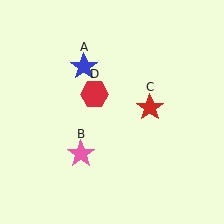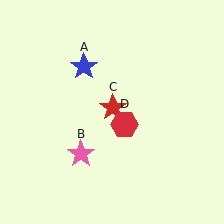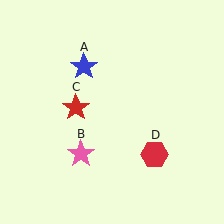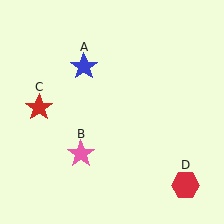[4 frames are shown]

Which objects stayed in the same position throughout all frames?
Blue star (object A) and pink star (object B) remained stationary.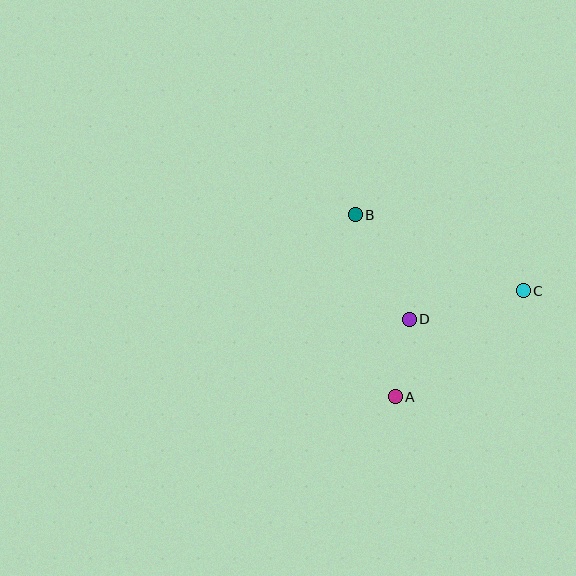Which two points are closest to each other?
Points A and D are closest to each other.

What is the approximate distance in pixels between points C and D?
The distance between C and D is approximately 118 pixels.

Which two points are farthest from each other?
Points A and B are farthest from each other.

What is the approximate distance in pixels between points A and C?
The distance between A and C is approximately 166 pixels.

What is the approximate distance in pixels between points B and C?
The distance between B and C is approximately 184 pixels.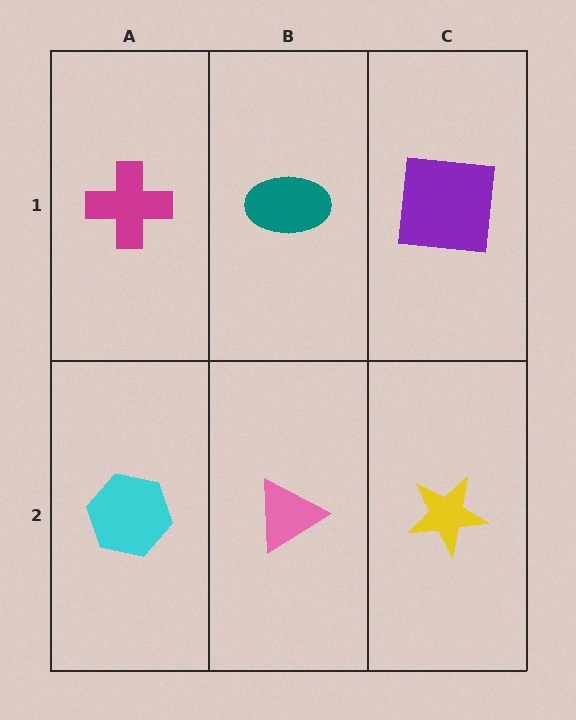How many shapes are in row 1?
3 shapes.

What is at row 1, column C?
A purple square.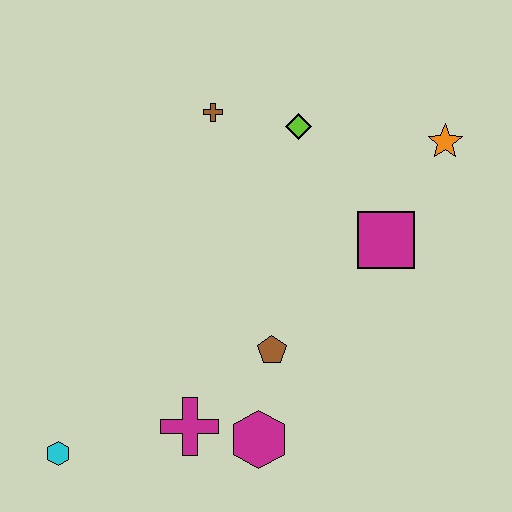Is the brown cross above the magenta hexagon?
Yes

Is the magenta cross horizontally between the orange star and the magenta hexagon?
No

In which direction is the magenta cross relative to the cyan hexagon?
The magenta cross is to the right of the cyan hexagon.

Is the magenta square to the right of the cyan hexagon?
Yes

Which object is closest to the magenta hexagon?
The magenta cross is closest to the magenta hexagon.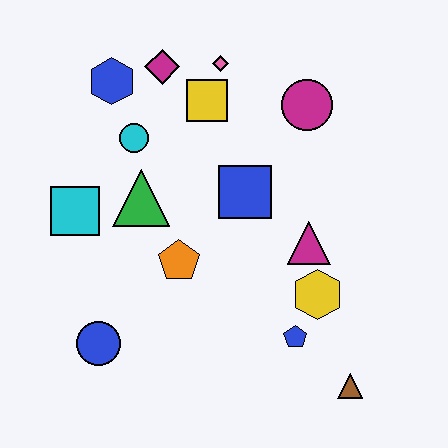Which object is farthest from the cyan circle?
The brown triangle is farthest from the cyan circle.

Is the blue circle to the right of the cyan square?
Yes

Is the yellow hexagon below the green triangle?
Yes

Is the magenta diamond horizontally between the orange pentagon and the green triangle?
Yes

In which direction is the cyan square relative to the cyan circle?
The cyan square is below the cyan circle.